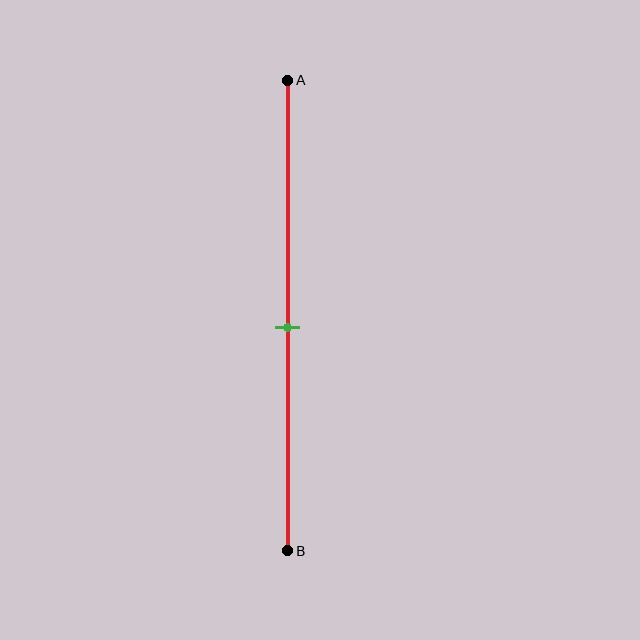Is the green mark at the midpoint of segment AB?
Yes, the mark is approximately at the midpoint.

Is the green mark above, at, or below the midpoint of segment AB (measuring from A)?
The green mark is approximately at the midpoint of segment AB.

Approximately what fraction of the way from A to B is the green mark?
The green mark is approximately 55% of the way from A to B.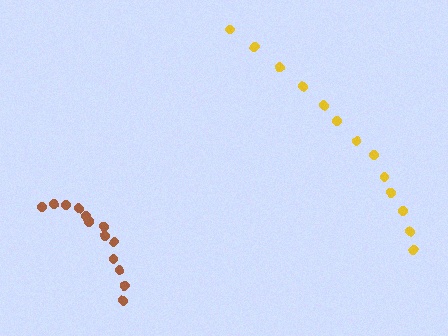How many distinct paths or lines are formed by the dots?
There are 2 distinct paths.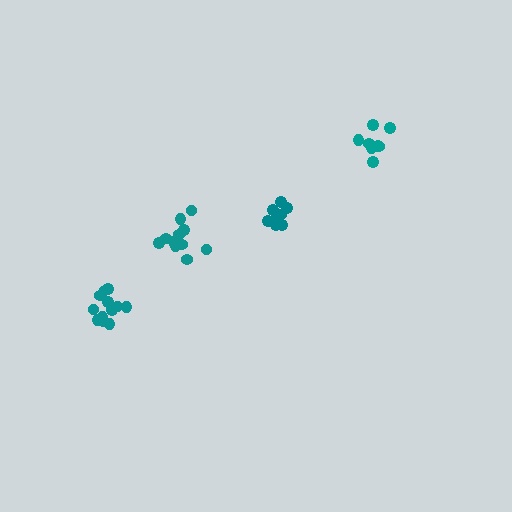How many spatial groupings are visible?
There are 4 spatial groupings.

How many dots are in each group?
Group 1: 8 dots, Group 2: 8 dots, Group 3: 11 dots, Group 4: 12 dots (39 total).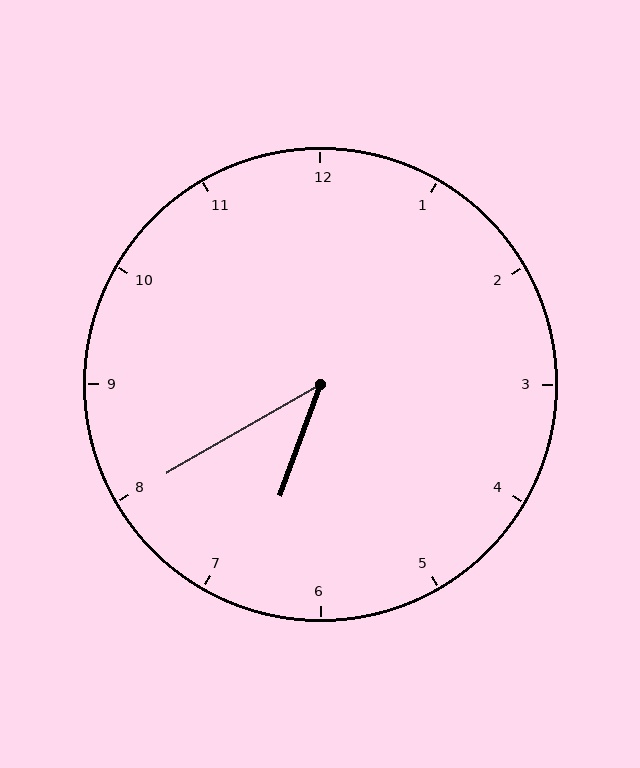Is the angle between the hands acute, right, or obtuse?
It is acute.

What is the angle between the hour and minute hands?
Approximately 40 degrees.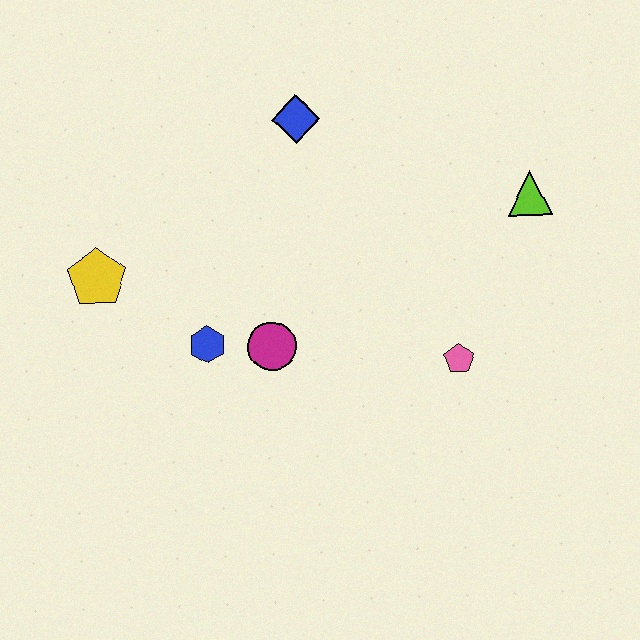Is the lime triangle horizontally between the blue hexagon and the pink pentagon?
No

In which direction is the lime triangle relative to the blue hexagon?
The lime triangle is to the right of the blue hexagon.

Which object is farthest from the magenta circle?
The lime triangle is farthest from the magenta circle.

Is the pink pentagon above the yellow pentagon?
No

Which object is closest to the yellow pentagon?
The blue hexagon is closest to the yellow pentagon.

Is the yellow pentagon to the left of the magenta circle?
Yes